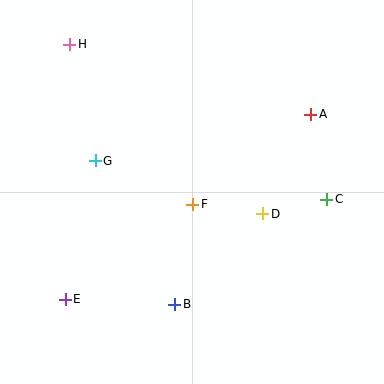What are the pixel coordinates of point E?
Point E is at (65, 299).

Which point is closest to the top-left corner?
Point H is closest to the top-left corner.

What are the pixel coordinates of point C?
Point C is at (327, 199).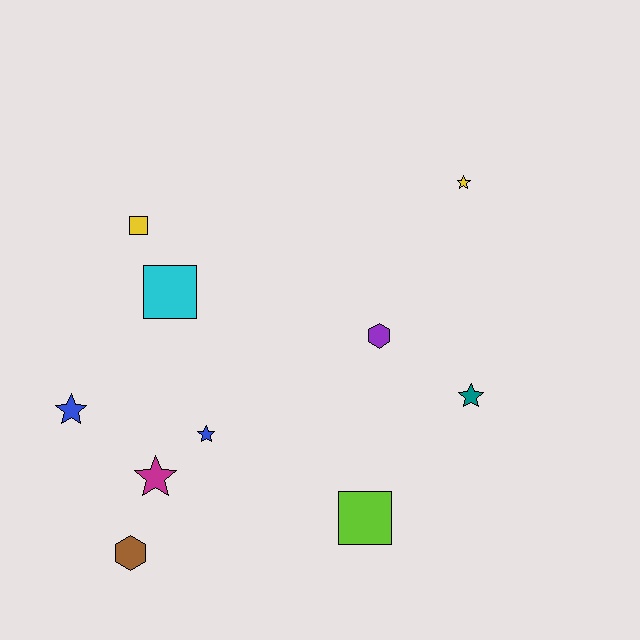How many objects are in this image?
There are 10 objects.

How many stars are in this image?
There are 5 stars.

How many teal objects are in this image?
There is 1 teal object.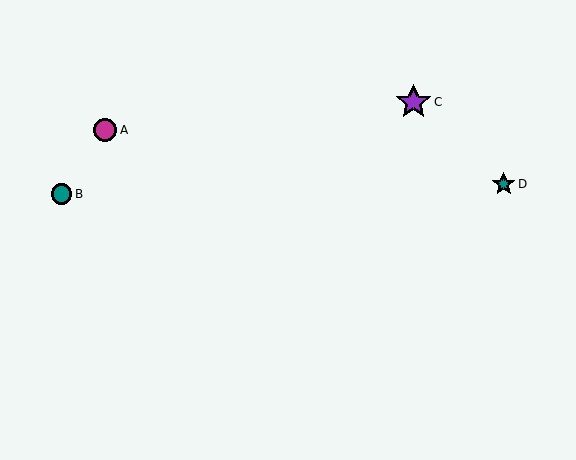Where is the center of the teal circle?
The center of the teal circle is at (62, 194).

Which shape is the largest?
The purple star (labeled C) is the largest.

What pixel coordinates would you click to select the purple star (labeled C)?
Click at (414, 102) to select the purple star C.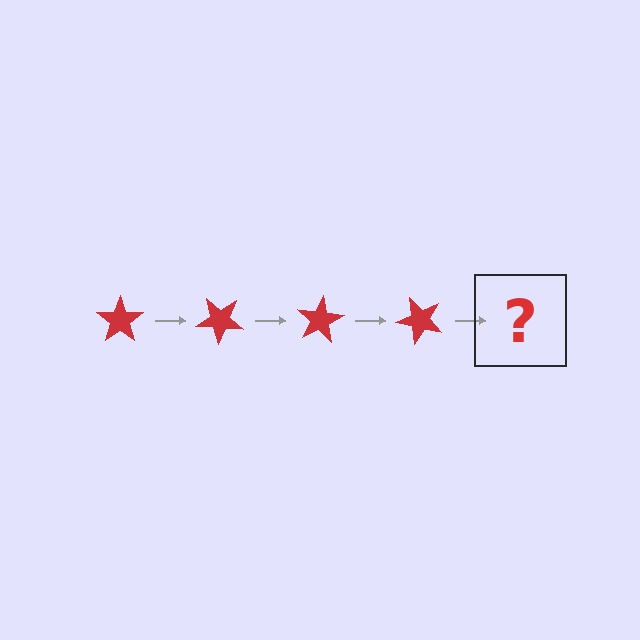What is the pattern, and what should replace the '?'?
The pattern is that the star rotates 40 degrees each step. The '?' should be a red star rotated 160 degrees.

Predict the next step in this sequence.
The next step is a red star rotated 160 degrees.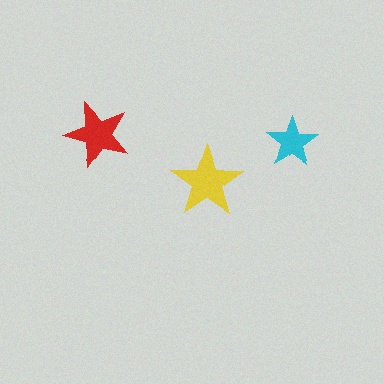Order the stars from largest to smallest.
the yellow one, the red one, the cyan one.